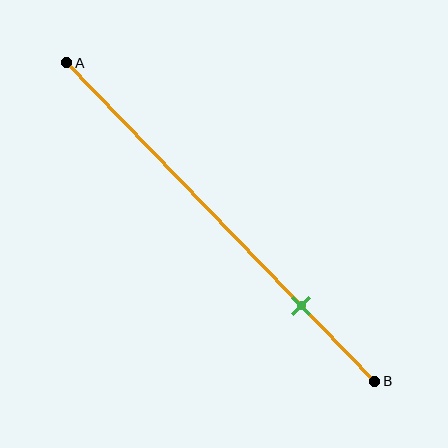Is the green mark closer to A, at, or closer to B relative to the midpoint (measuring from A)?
The green mark is closer to point B than the midpoint of segment AB.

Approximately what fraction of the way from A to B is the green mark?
The green mark is approximately 75% of the way from A to B.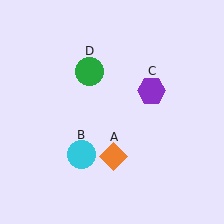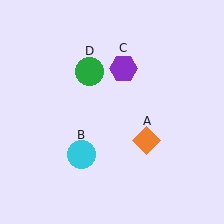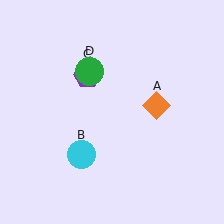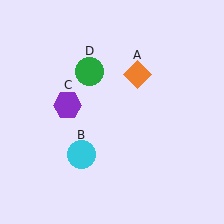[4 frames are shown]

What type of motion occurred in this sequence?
The orange diamond (object A), purple hexagon (object C) rotated counterclockwise around the center of the scene.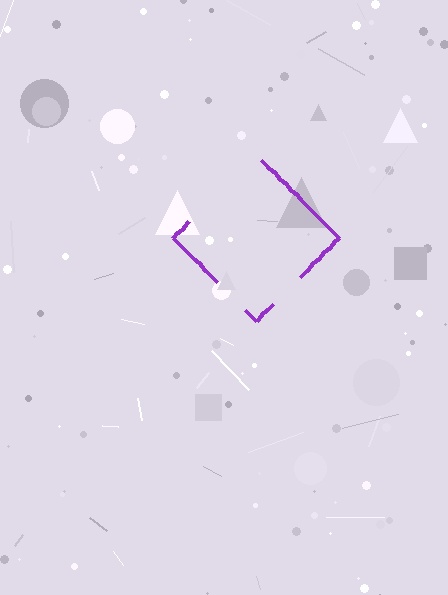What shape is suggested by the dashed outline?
The dashed outline suggests a diamond.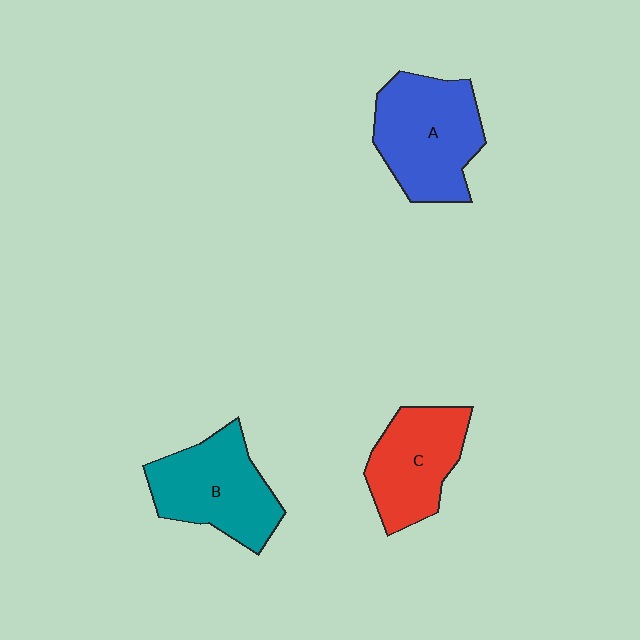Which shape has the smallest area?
Shape C (red).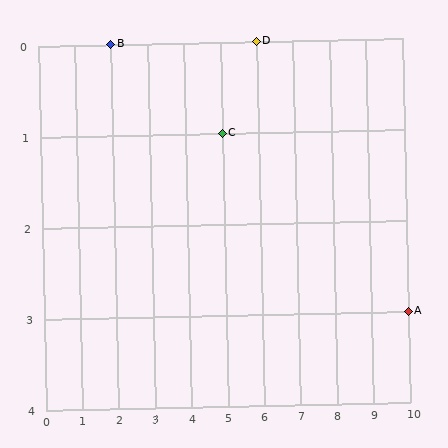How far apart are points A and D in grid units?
Points A and D are 4 columns and 3 rows apart (about 5.0 grid units diagonally).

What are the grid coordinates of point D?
Point D is at grid coordinates (6, 0).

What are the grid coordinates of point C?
Point C is at grid coordinates (5, 1).